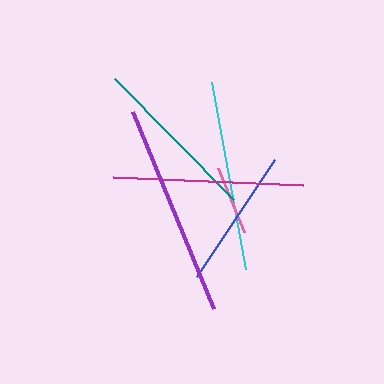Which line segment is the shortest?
The pink line is the shortest at approximately 69 pixels.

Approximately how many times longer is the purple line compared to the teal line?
The purple line is approximately 1.3 times the length of the teal line.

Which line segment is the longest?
The purple line is the longest at approximately 213 pixels.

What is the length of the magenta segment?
The magenta segment is approximately 190 pixels long.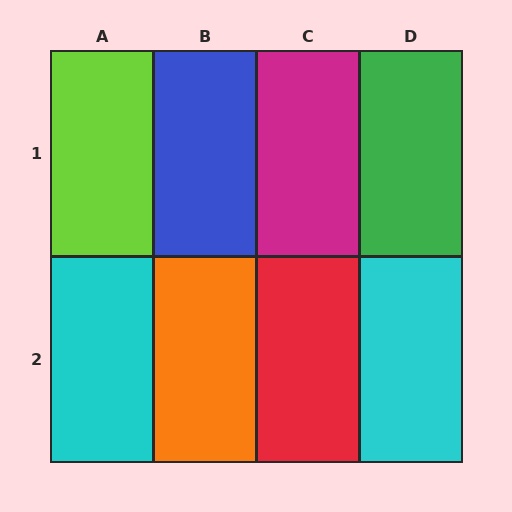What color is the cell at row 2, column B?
Orange.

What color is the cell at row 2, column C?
Red.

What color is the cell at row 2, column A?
Cyan.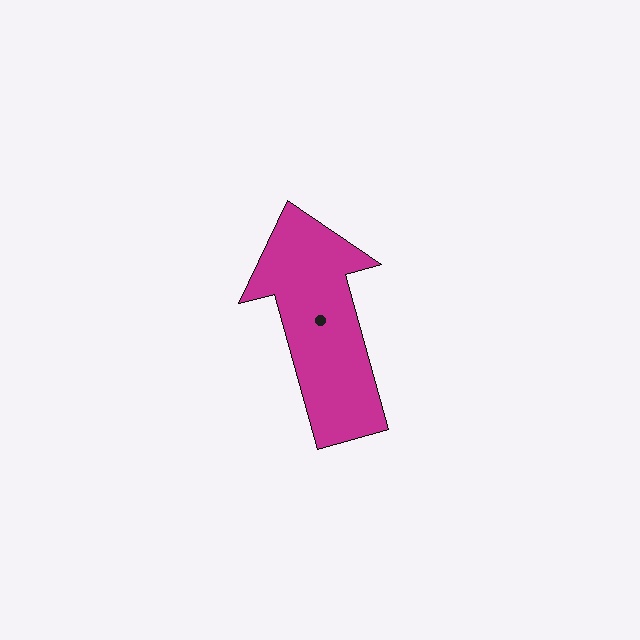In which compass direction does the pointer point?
North.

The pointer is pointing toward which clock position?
Roughly 11 o'clock.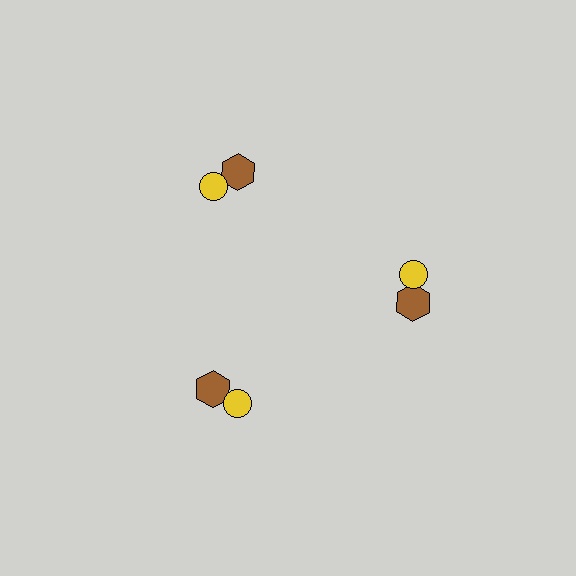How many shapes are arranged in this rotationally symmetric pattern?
There are 6 shapes, arranged in 3 groups of 2.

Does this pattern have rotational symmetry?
Yes, this pattern has 3-fold rotational symmetry. It looks the same after rotating 120 degrees around the center.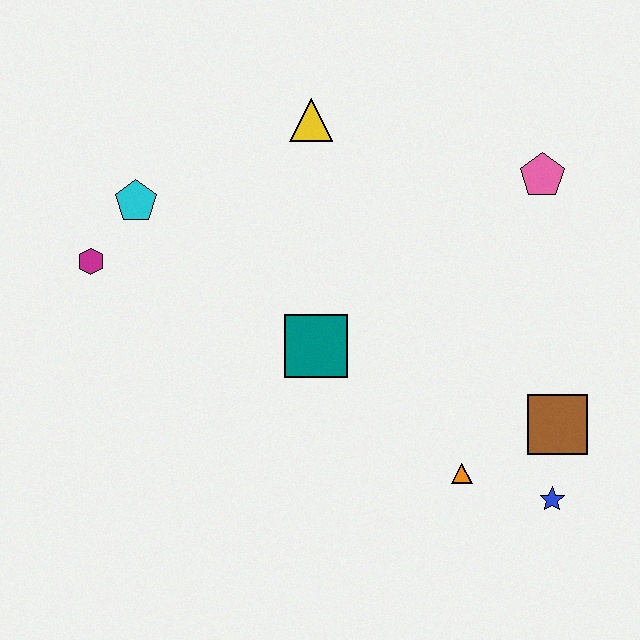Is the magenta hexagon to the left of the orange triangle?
Yes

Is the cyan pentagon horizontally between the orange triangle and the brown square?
No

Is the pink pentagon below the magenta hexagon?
No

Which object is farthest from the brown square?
The magenta hexagon is farthest from the brown square.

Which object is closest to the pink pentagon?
The yellow triangle is closest to the pink pentagon.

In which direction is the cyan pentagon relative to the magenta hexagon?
The cyan pentagon is above the magenta hexagon.